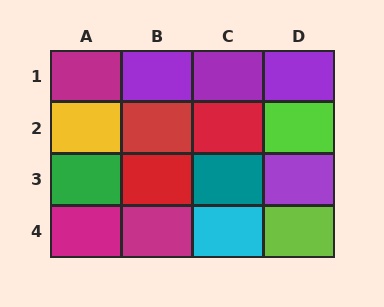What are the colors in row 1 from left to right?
Magenta, purple, purple, purple.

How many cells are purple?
4 cells are purple.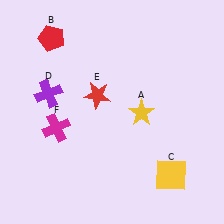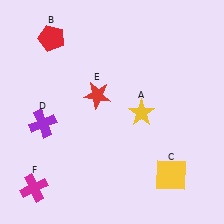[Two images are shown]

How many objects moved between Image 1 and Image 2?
2 objects moved between the two images.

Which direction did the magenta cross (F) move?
The magenta cross (F) moved down.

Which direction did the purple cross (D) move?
The purple cross (D) moved down.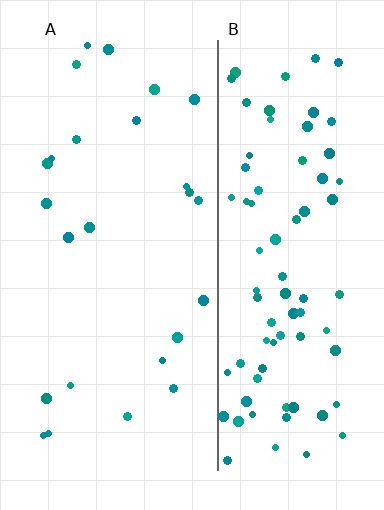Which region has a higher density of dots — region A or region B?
B (the right).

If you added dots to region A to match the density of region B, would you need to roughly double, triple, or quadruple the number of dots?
Approximately triple.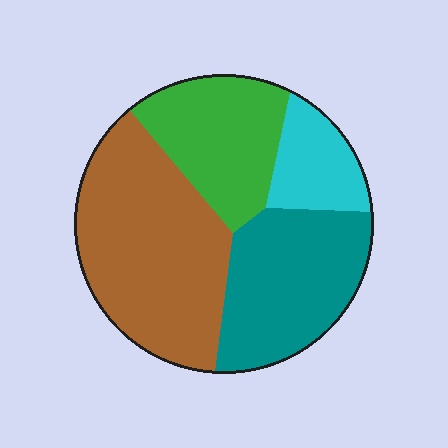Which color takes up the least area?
Cyan, at roughly 10%.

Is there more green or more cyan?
Green.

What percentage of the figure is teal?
Teal covers roughly 25% of the figure.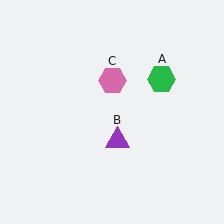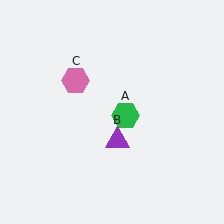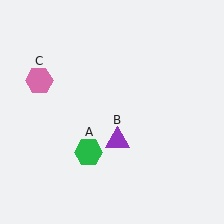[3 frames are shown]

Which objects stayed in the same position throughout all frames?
Purple triangle (object B) remained stationary.